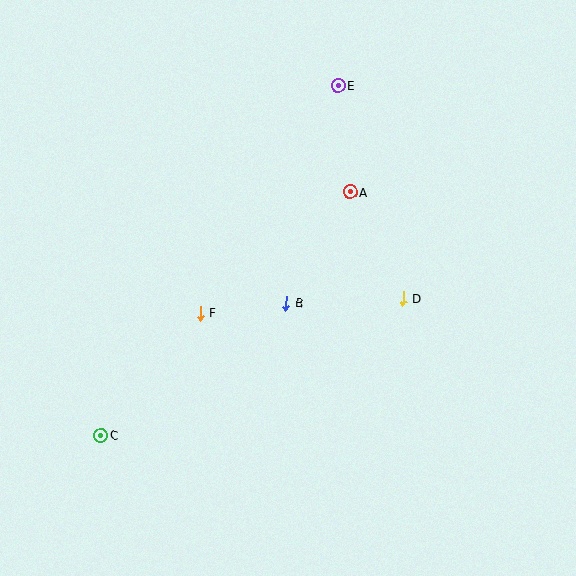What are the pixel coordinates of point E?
Point E is at (338, 86).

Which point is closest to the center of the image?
Point B at (286, 303) is closest to the center.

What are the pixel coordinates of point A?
Point A is at (350, 192).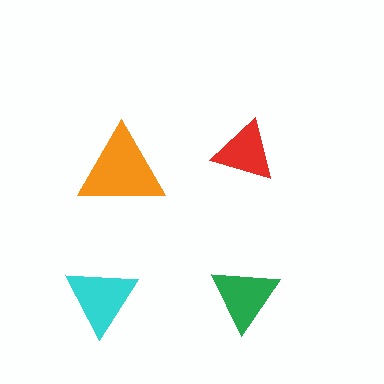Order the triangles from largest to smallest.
the orange one, the cyan one, the green one, the red one.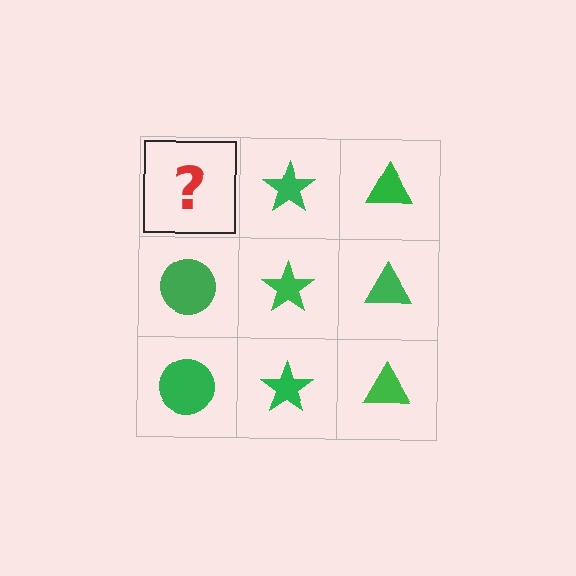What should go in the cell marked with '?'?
The missing cell should contain a green circle.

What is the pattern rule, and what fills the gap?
The rule is that each column has a consistent shape. The gap should be filled with a green circle.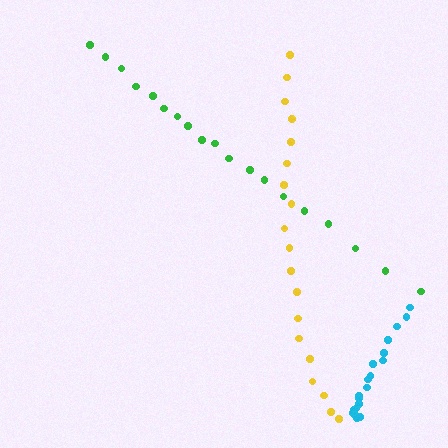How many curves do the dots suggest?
There are 3 distinct paths.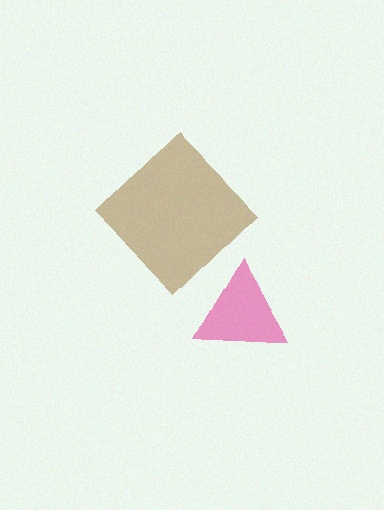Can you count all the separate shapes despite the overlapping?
Yes, there are 2 separate shapes.